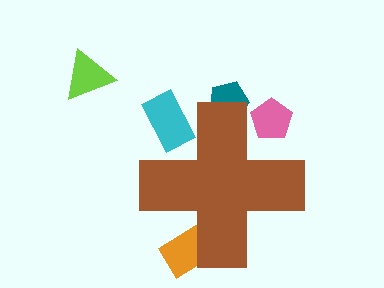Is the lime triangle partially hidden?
No, the lime triangle is fully visible.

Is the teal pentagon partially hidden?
Yes, the teal pentagon is partially hidden behind the brown cross.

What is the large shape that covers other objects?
A brown cross.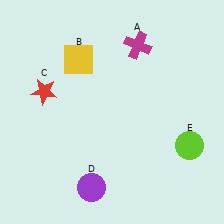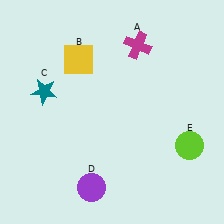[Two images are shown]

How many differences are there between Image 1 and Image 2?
There is 1 difference between the two images.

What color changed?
The star (C) changed from red in Image 1 to teal in Image 2.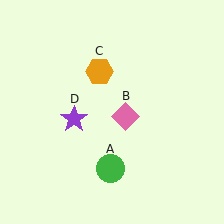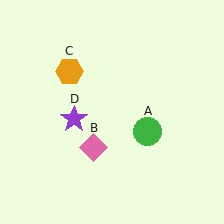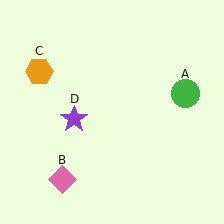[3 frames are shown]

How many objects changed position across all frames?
3 objects changed position: green circle (object A), pink diamond (object B), orange hexagon (object C).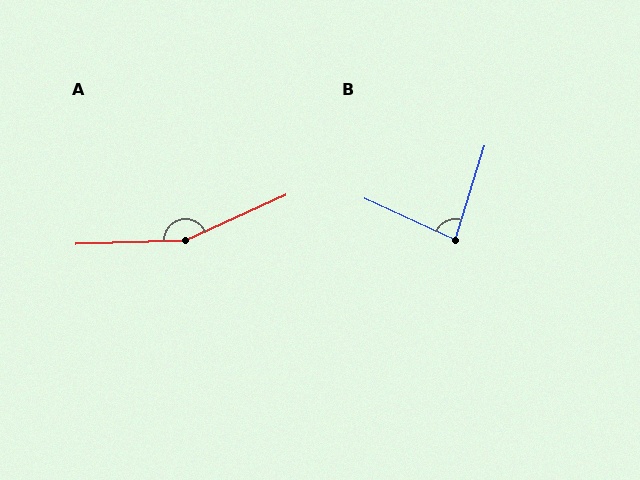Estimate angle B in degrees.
Approximately 83 degrees.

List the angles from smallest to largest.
B (83°), A (158°).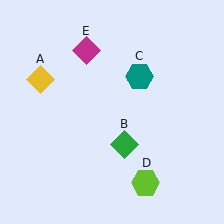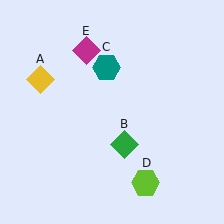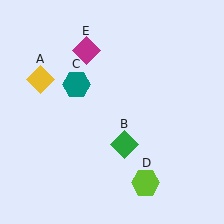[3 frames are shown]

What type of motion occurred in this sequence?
The teal hexagon (object C) rotated counterclockwise around the center of the scene.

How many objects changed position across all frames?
1 object changed position: teal hexagon (object C).